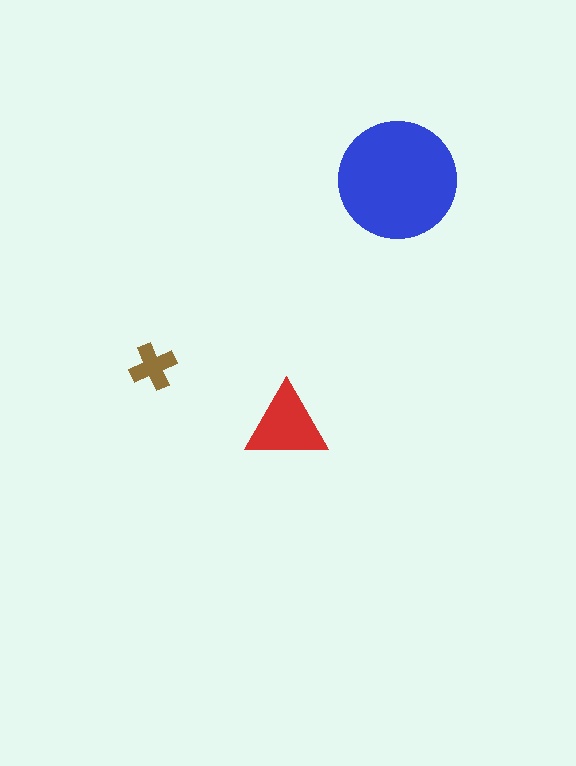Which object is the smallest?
The brown cross.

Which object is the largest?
The blue circle.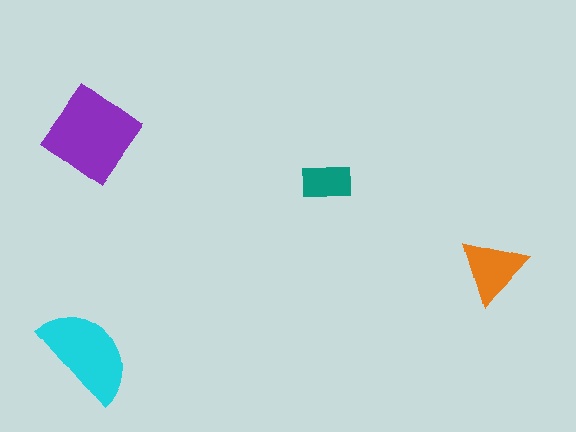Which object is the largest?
The purple diamond.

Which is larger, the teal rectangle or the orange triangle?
The orange triangle.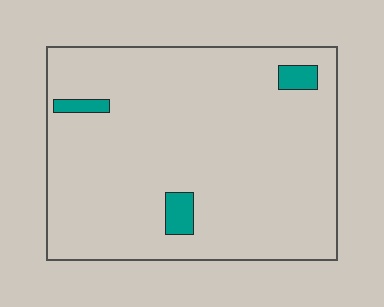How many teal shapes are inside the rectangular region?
3.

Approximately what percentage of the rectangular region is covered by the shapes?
Approximately 5%.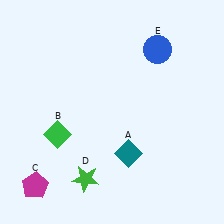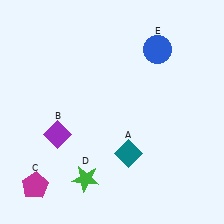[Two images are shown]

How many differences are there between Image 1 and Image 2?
There is 1 difference between the two images.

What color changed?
The diamond (B) changed from green in Image 1 to purple in Image 2.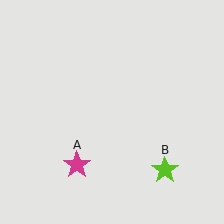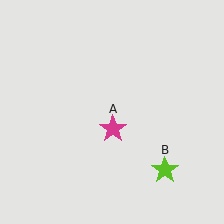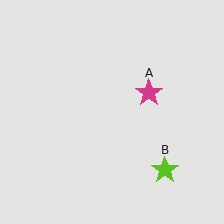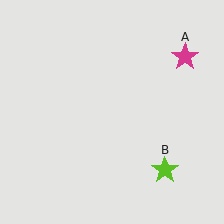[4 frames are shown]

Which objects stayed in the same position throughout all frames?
Lime star (object B) remained stationary.